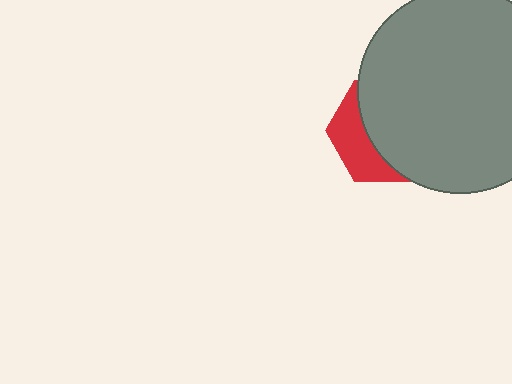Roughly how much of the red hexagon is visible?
A small part of it is visible (roughly 36%).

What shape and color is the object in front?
The object in front is a gray circle.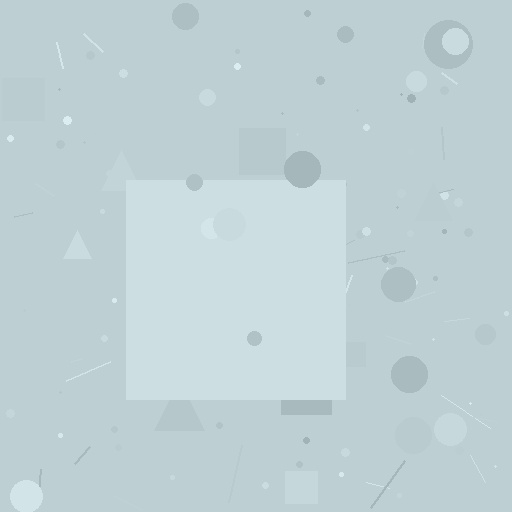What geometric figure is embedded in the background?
A square is embedded in the background.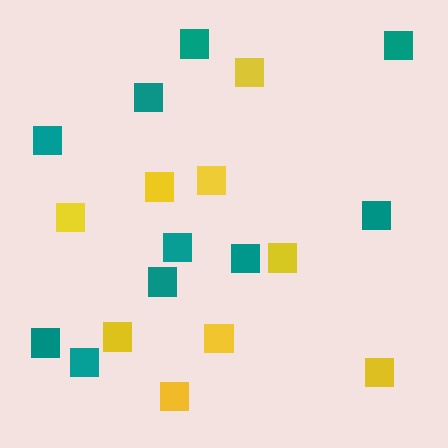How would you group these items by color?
There are 2 groups: one group of teal squares (10) and one group of yellow squares (9).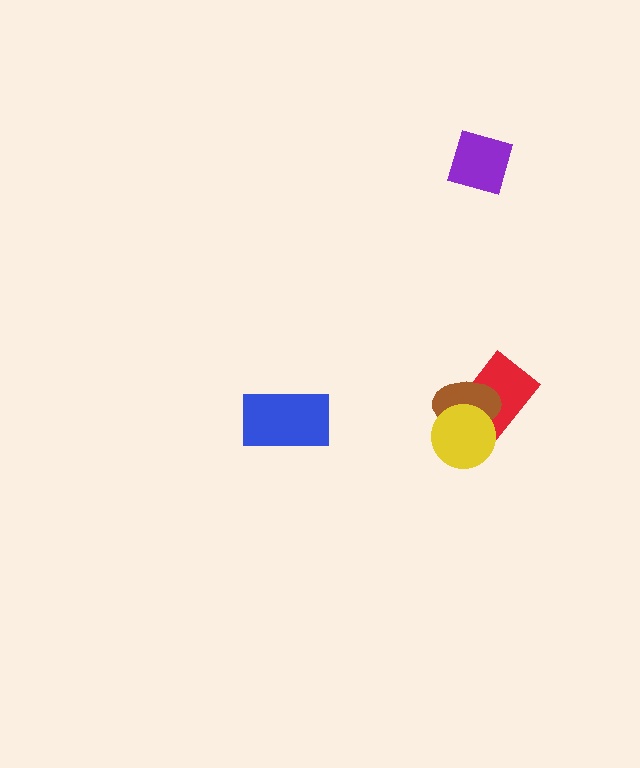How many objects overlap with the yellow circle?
2 objects overlap with the yellow circle.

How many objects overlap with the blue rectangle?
0 objects overlap with the blue rectangle.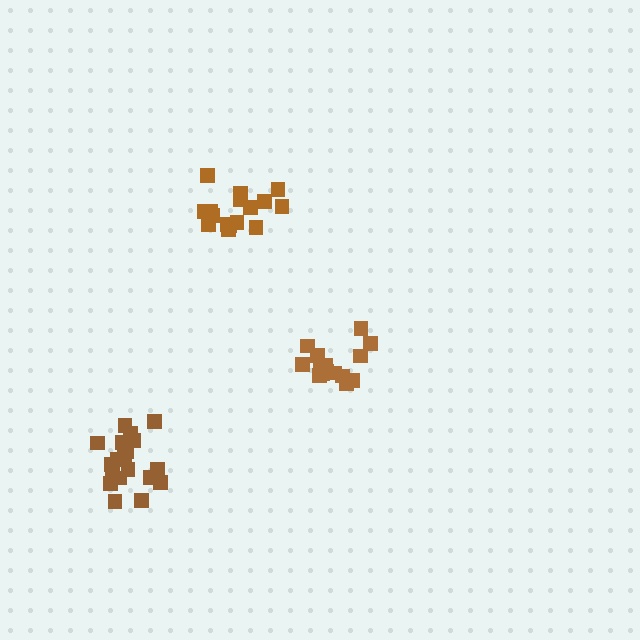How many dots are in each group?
Group 1: 20 dots, Group 2: 15 dots, Group 3: 16 dots (51 total).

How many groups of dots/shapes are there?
There are 3 groups.